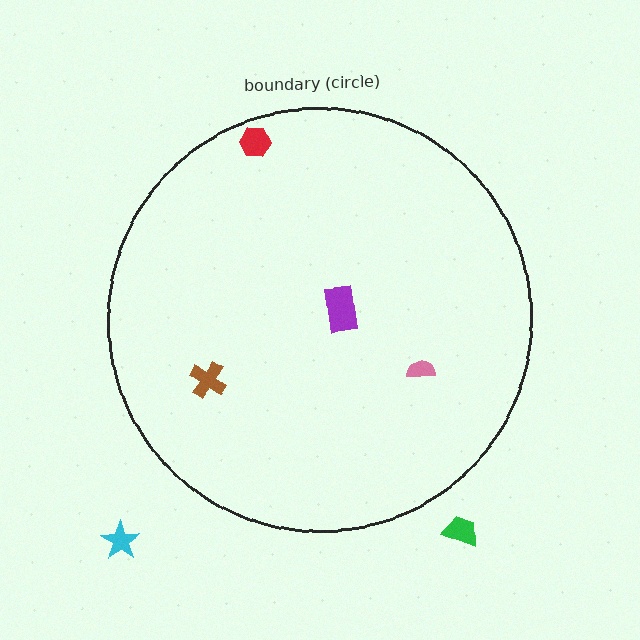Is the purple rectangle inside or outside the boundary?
Inside.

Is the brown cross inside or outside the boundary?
Inside.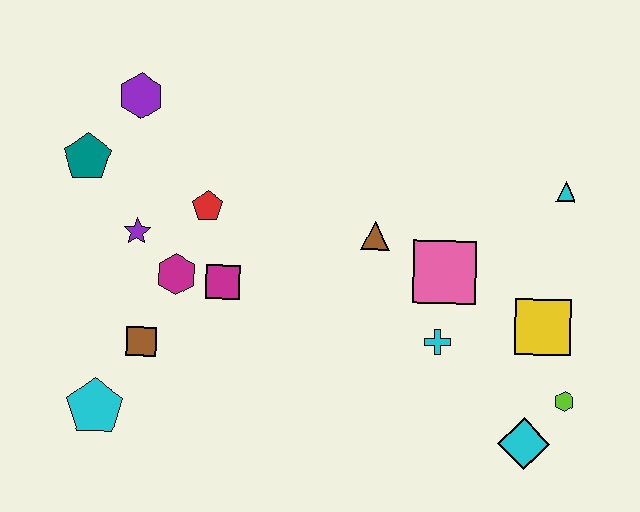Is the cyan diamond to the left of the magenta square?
No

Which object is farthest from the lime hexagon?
The teal pentagon is farthest from the lime hexagon.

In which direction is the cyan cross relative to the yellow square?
The cyan cross is to the left of the yellow square.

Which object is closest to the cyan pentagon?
The brown square is closest to the cyan pentagon.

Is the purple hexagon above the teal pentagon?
Yes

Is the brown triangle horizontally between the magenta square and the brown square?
No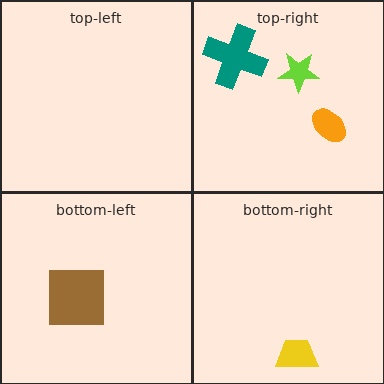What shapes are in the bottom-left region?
The brown square.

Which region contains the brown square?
The bottom-left region.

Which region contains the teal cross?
The top-right region.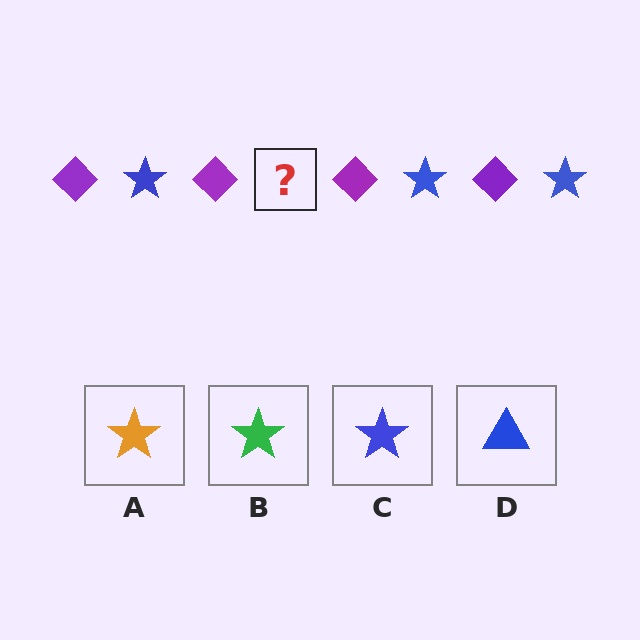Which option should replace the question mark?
Option C.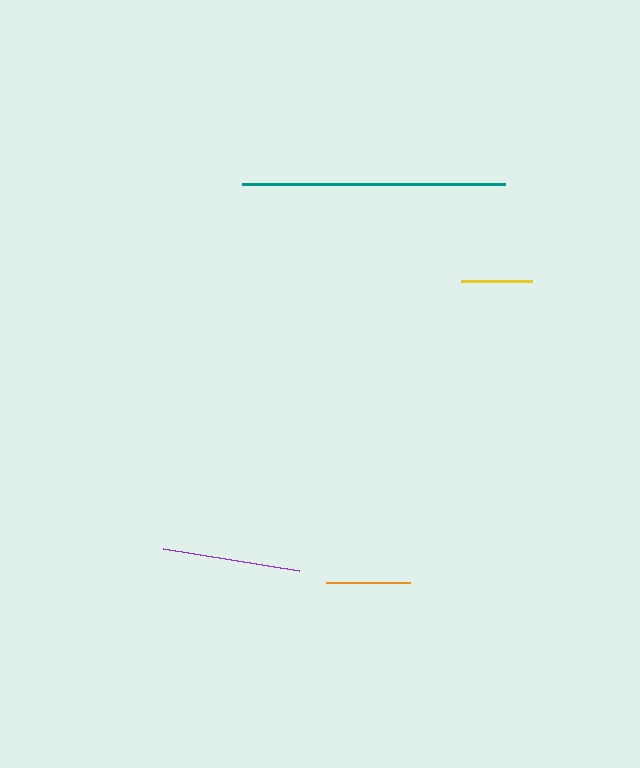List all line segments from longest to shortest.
From longest to shortest: teal, purple, orange, yellow.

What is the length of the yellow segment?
The yellow segment is approximately 71 pixels long.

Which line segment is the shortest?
The yellow line is the shortest at approximately 71 pixels.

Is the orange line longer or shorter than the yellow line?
The orange line is longer than the yellow line.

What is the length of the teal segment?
The teal segment is approximately 263 pixels long.